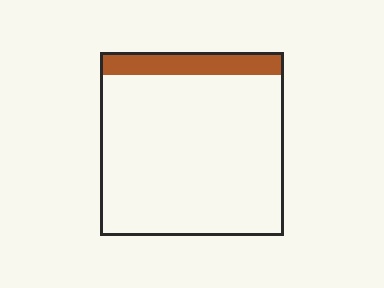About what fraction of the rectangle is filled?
About one eighth (1/8).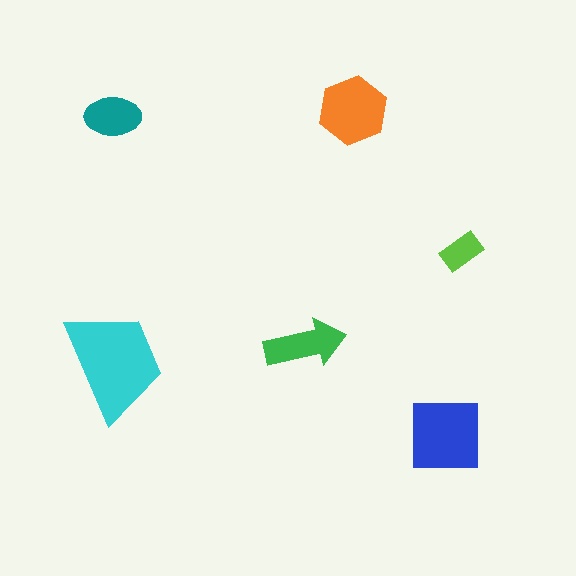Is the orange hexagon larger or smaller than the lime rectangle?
Larger.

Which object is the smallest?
The lime rectangle.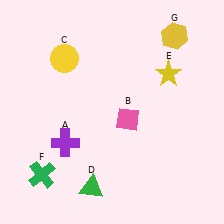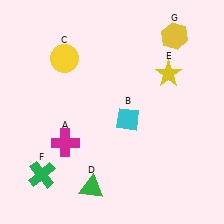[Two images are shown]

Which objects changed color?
A changed from purple to magenta. B changed from pink to cyan.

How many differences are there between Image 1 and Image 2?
There are 2 differences between the two images.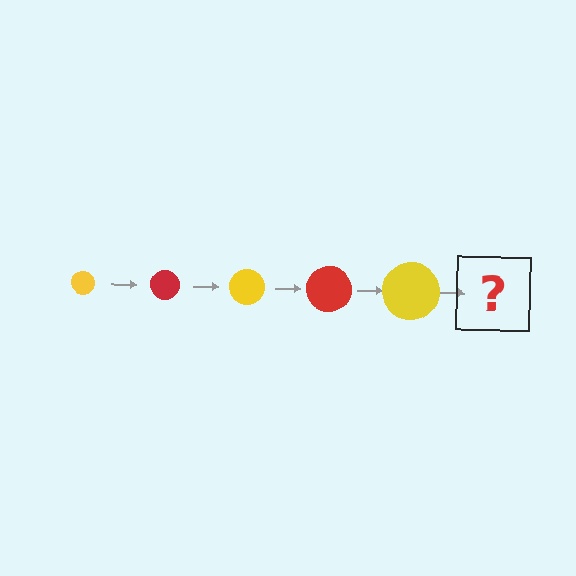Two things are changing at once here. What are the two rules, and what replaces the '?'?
The two rules are that the circle grows larger each step and the color cycles through yellow and red. The '?' should be a red circle, larger than the previous one.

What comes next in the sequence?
The next element should be a red circle, larger than the previous one.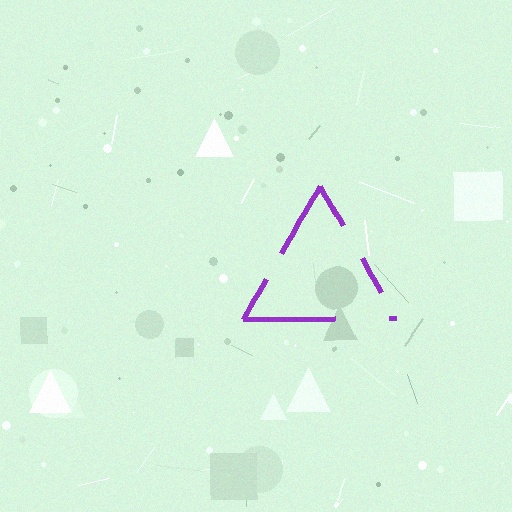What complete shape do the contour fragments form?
The contour fragments form a triangle.